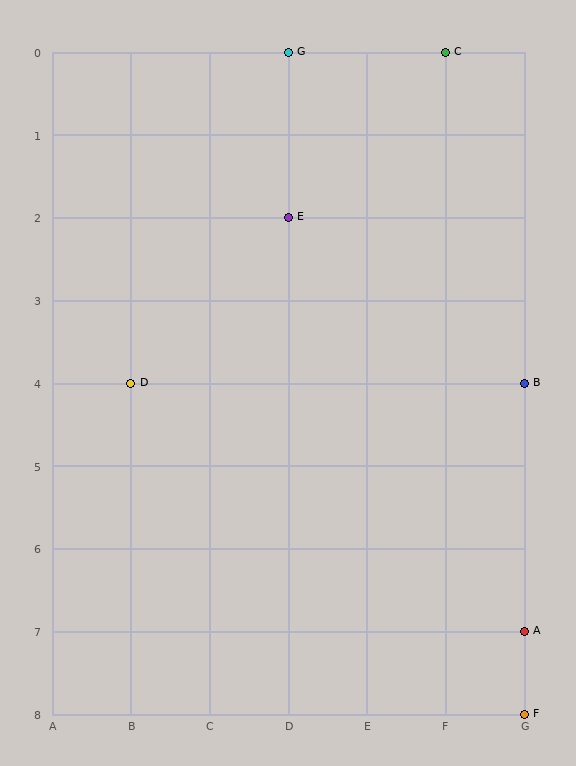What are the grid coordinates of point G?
Point G is at grid coordinates (D, 0).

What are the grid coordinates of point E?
Point E is at grid coordinates (D, 2).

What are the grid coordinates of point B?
Point B is at grid coordinates (G, 4).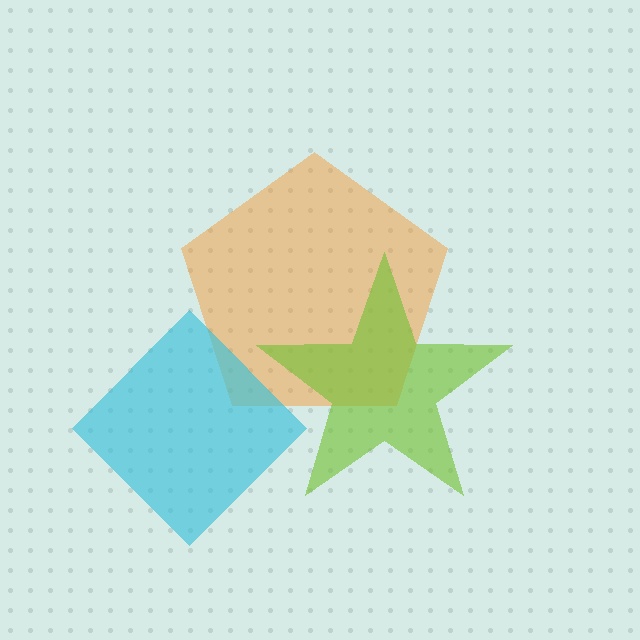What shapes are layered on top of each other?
The layered shapes are: an orange pentagon, a cyan diamond, a lime star.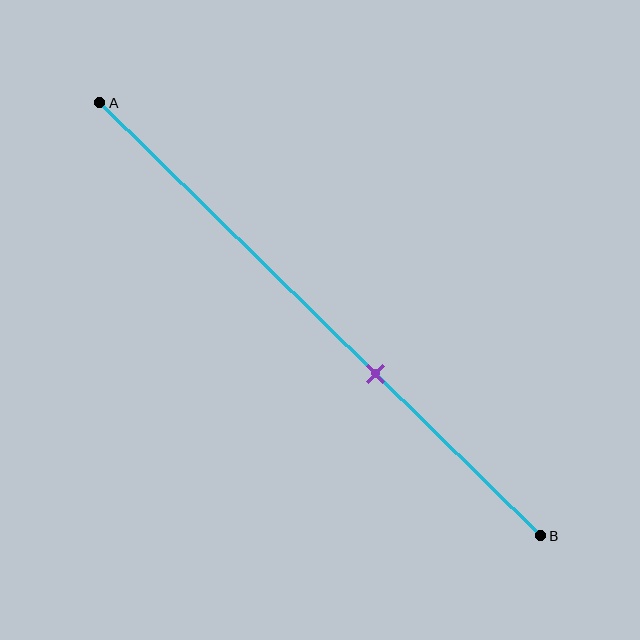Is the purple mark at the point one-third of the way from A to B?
No, the mark is at about 65% from A, not at the 33% one-third point.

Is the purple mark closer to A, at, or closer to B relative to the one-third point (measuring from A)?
The purple mark is closer to point B than the one-third point of segment AB.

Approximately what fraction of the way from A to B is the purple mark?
The purple mark is approximately 65% of the way from A to B.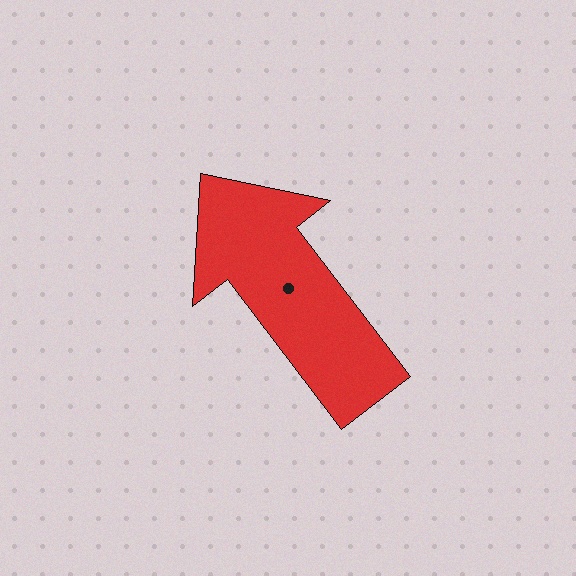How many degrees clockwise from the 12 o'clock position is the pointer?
Approximately 323 degrees.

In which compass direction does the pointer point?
Northwest.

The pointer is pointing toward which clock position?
Roughly 11 o'clock.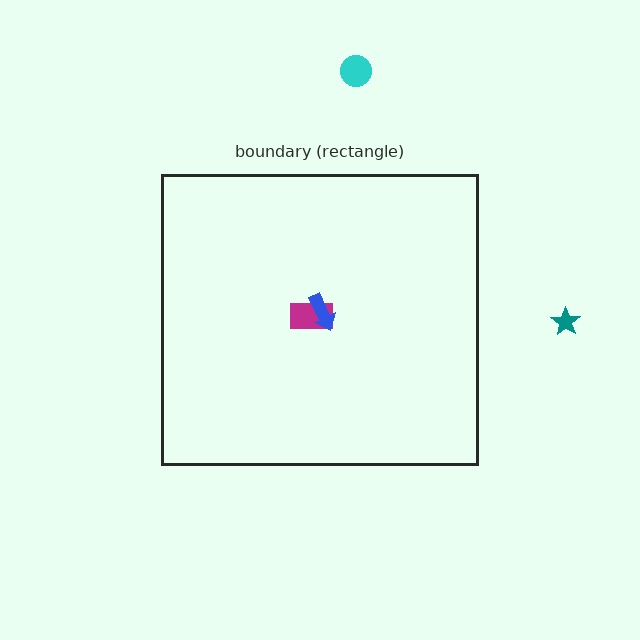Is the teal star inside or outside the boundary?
Outside.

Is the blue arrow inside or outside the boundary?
Inside.